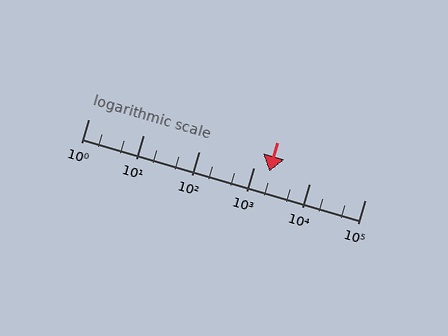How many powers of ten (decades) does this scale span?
The scale spans 5 decades, from 1 to 100000.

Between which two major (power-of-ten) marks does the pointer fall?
The pointer is between 1000 and 10000.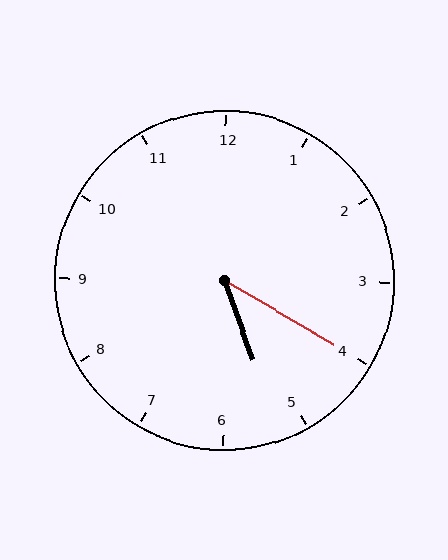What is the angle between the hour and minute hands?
Approximately 40 degrees.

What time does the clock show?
5:20.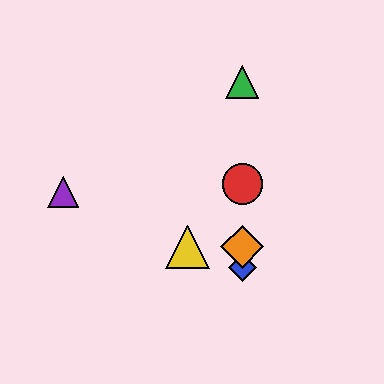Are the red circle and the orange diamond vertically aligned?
Yes, both are at x≈242.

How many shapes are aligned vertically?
4 shapes (the red circle, the blue diamond, the green triangle, the orange diamond) are aligned vertically.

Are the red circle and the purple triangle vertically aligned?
No, the red circle is at x≈242 and the purple triangle is at x≈63.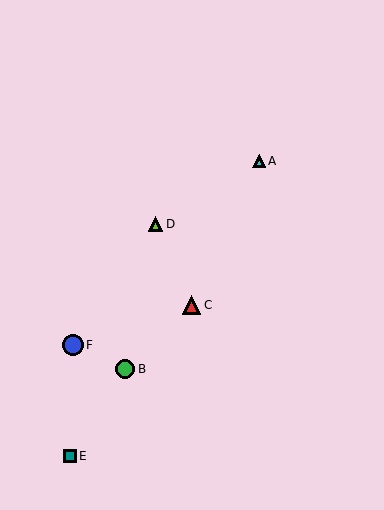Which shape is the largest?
The blue circle (labeled F) is the largest.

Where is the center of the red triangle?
The center of the red triangle is at (192, 305).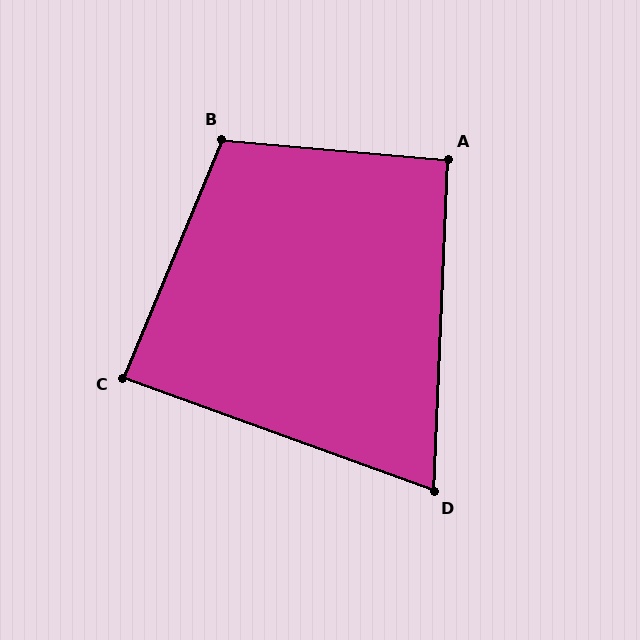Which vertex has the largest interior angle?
B, at approximately 107 degrees.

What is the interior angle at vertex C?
Approximately 87 degrees (approximately right).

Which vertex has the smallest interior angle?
D, at approximately 73 degrees.